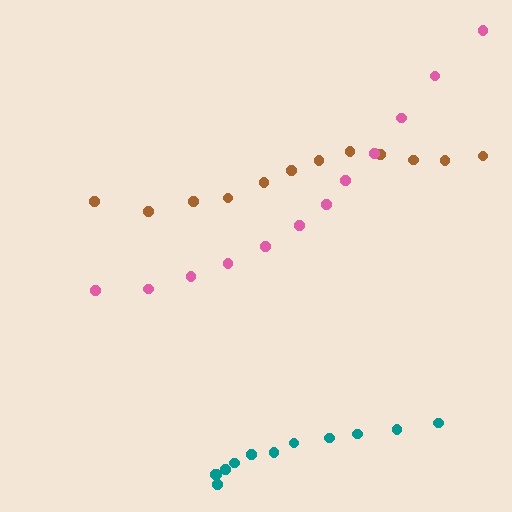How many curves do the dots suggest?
There are 3 distinct paths.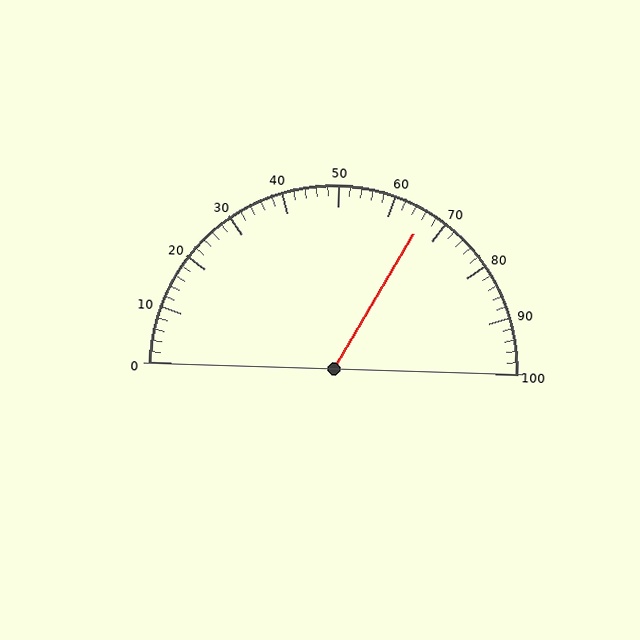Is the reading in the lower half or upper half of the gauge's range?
The reading is in the upper half of the range (0 to 100).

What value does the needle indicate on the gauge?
The needle indicates approximately 66.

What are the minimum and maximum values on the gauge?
The gauge ranges from 0 to 100.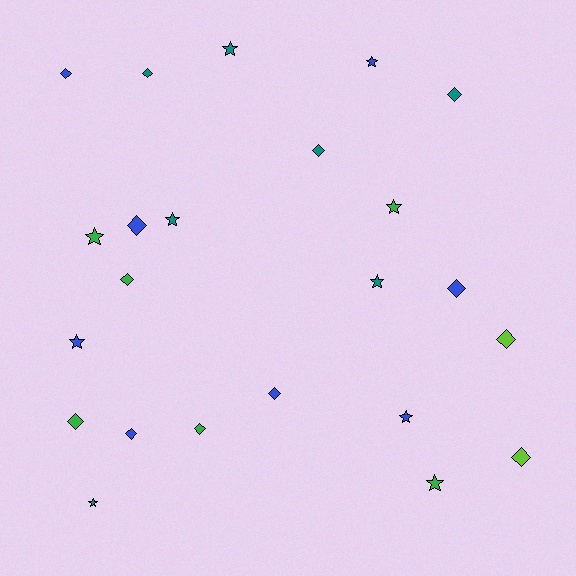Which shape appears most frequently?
Diamond, with 13 objects.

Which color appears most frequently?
Blue, with 8 objects.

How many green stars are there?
There are 3 green stars.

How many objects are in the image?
There are 23 objects.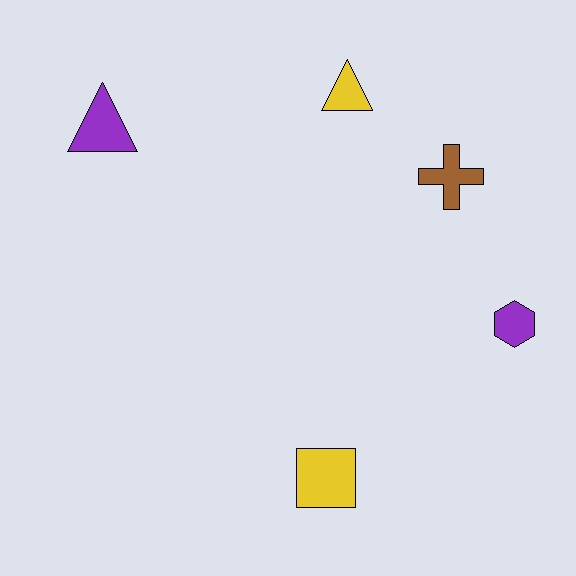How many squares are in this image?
There is 1 square.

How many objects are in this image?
There are 5 objects.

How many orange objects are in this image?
There are no orange objects.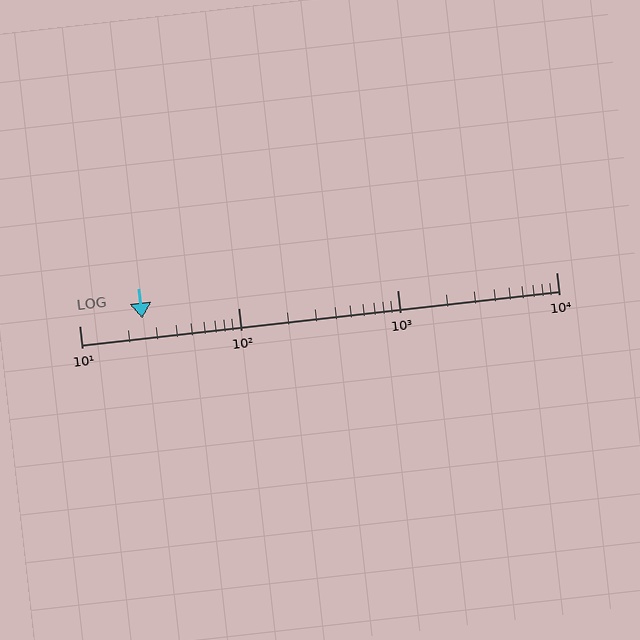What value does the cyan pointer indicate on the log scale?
The pointer indicates approximately 25.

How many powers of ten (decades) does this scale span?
The scale spans 3 decades, from 10 to 10000.